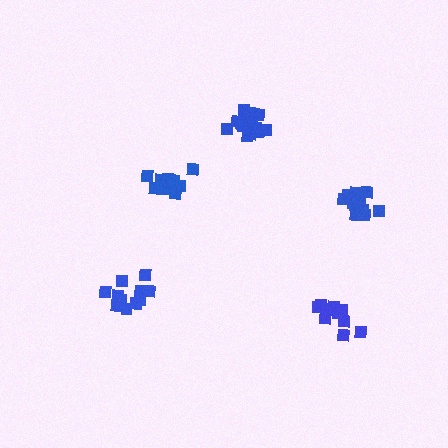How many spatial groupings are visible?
There are 5 spatial groupings.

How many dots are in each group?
Group 1: 16 dots, Group 2: 12 dots, Group 3: 11 dots, Group 4: 12 dots, Group 5: 12 dots (63 total).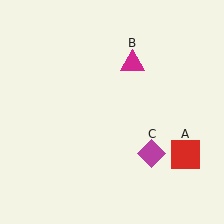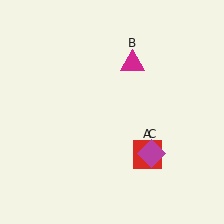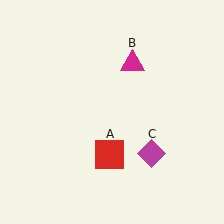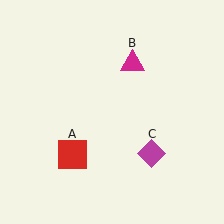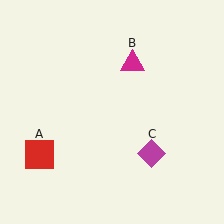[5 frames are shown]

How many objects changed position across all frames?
1 object changed position: red square (object A).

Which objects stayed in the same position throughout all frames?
Magenta triangle (object B) and magenta diamond (object C) remained stationary.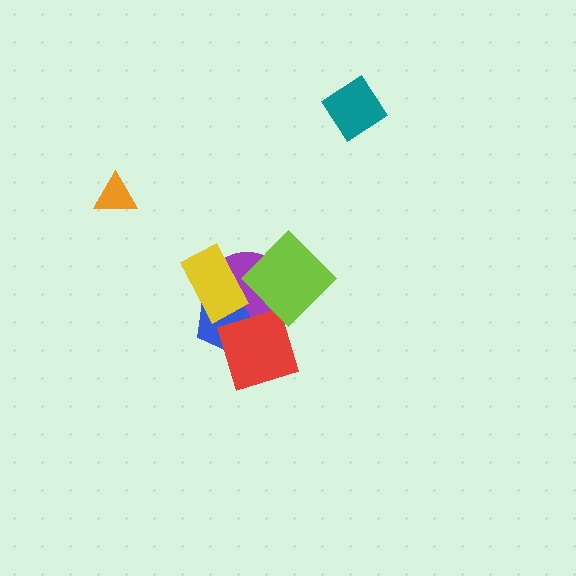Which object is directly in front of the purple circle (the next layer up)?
The blue pentagon is directly in front of the purple circle.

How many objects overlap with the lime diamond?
2 objects overlap with the lime diamond.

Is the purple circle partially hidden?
Yes, it is partially covered by another shape.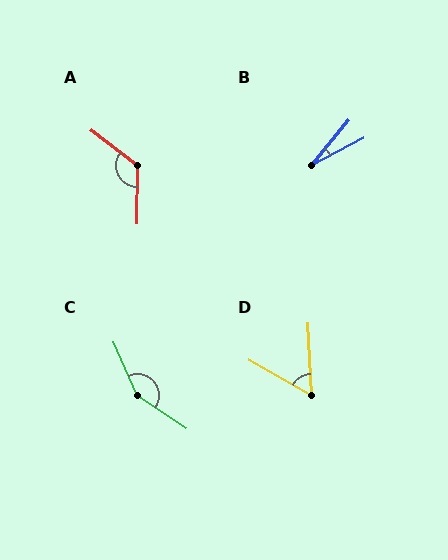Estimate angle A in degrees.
Approximately 127 degrees.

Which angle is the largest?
C, at approximately 148 degrees.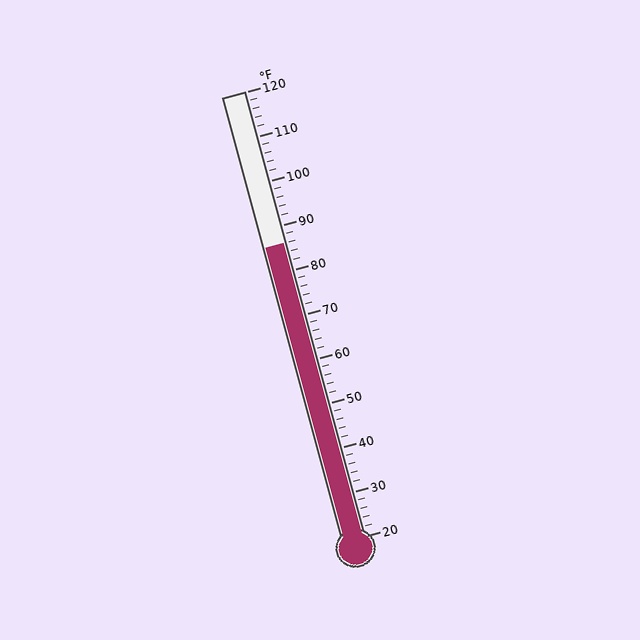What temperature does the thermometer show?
The thermometer shows approximately 86°F.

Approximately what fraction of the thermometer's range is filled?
The thermometer is filled to approximately 65% of its range.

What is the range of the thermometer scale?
The thermometer scale ranges from 20°F to 120°F.